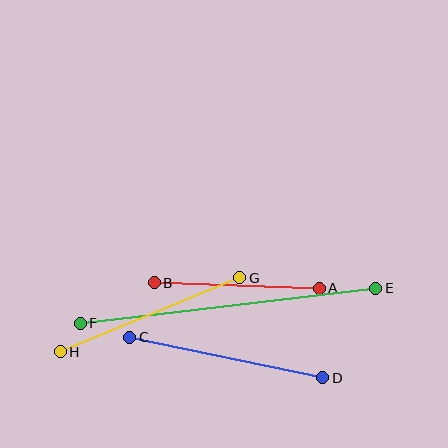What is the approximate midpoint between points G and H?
The midpoint is at approximately (150, 315) pixels.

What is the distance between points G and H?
The distance is approximately 194 pixels.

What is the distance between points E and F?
The distance is approximately 297 pixels.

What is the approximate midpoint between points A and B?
The midpoint is at approximately (237, 286) pixels.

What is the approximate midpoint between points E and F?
The midpoint is at approximately (228, 306) pixels.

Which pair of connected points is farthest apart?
Points E and F are farthest apart.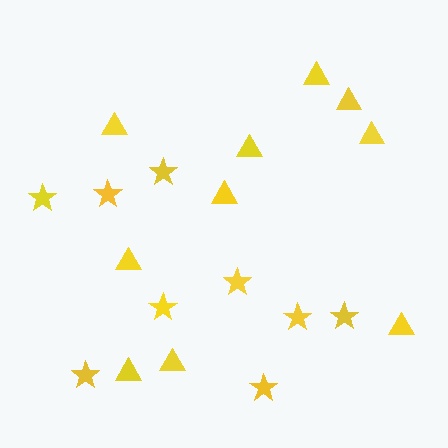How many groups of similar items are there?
There are 2 groups: one group of triangles (10) and one group of stars (9).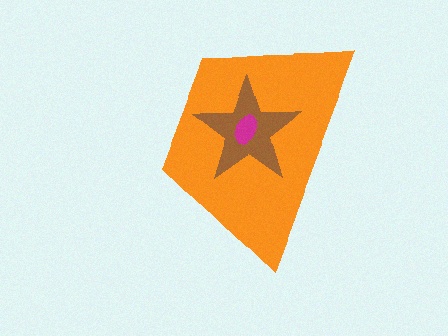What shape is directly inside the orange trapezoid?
The brown star.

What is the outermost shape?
The orange trapezoid.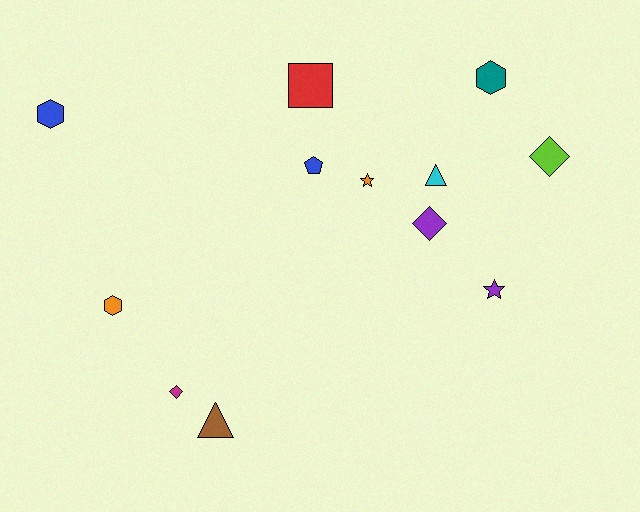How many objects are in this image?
There are 12 objects.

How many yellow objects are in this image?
There are no yellow objects.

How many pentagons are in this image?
There is 1 pentagon.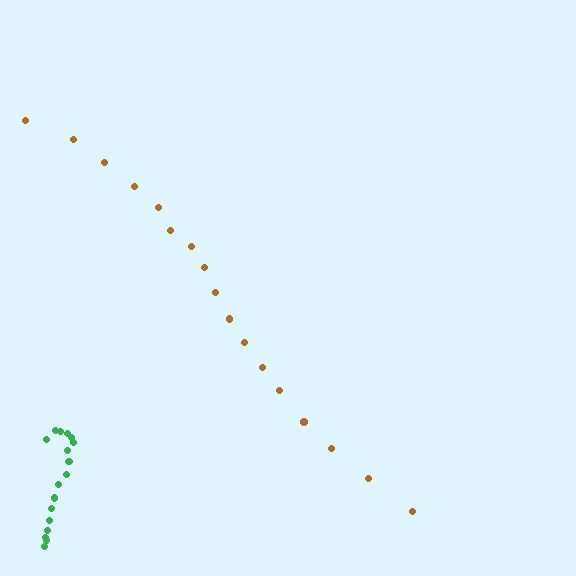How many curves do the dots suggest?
There are 2 distinct paths.